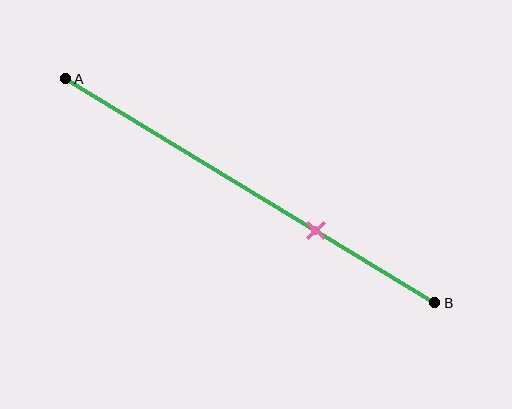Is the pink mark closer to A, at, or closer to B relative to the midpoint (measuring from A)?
The pink mark is closer to point B than the midpoint of segment AB.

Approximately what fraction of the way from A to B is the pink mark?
The pink mark is approximately 70% of the way from A to B.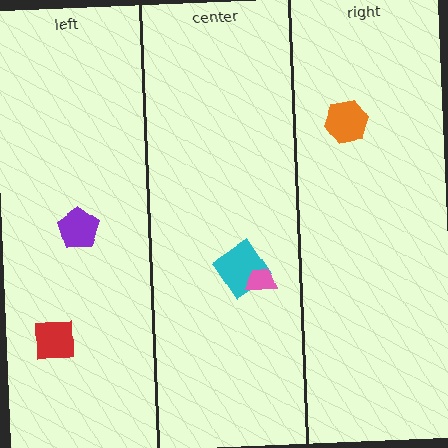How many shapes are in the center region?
2.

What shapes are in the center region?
The cyan diamond, the pink trapezoid.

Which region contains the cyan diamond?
The center region.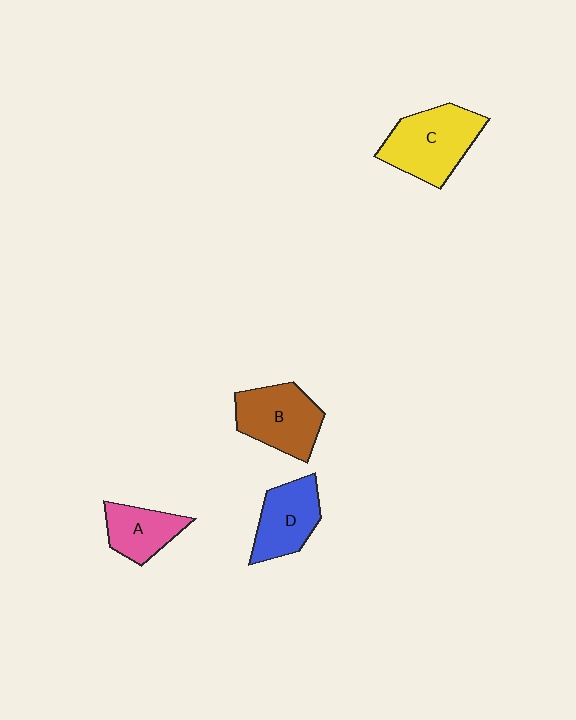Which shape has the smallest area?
Shape A (pink).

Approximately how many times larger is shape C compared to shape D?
Approximately 1.4 times.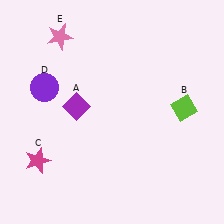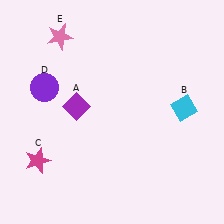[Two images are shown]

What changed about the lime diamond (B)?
In Image 1, B is lime. In Image 2, it changed to cyan.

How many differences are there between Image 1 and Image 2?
There is 1 difference between the two images.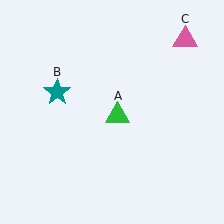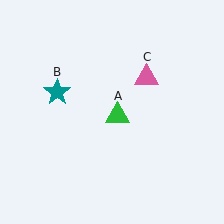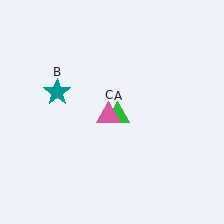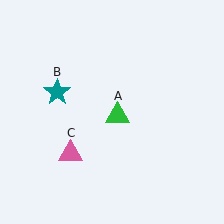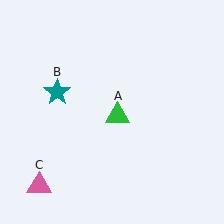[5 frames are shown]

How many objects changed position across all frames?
1 object changed position: pink triangle (object C).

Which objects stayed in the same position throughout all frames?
Green triangle (object A) and teal star (object B) remained stationary.